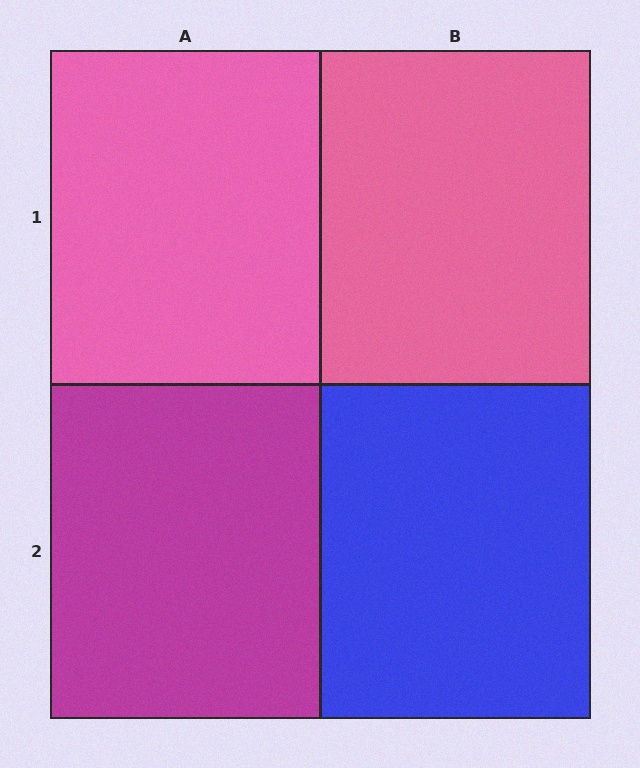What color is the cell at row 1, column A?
Pink.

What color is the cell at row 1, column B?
Pink.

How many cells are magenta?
1 cell is magenta.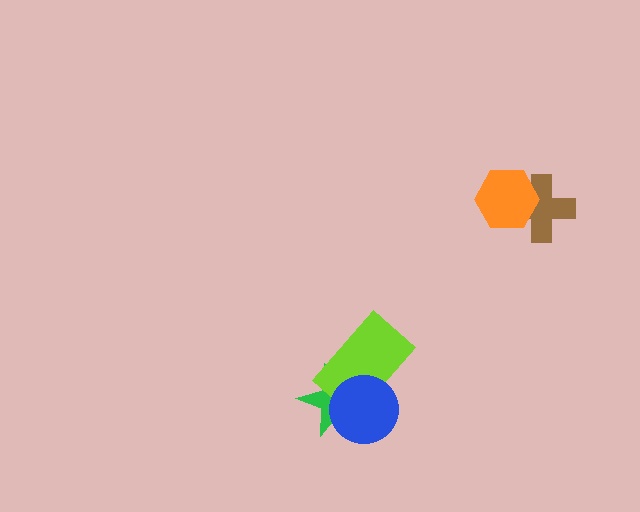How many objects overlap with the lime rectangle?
2 objects overlap with the lime rectangle.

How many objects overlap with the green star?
2 objects overlap with the green star.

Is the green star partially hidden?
Yes, it is partially covered by another shape.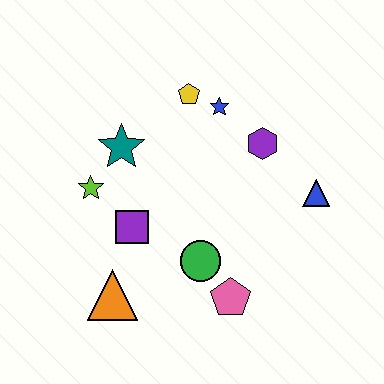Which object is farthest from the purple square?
The blue triangle is farthest from the purple square.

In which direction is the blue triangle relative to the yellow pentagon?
The blue triangle is to the right of the yellow pentagon.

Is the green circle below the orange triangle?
No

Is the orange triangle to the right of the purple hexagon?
No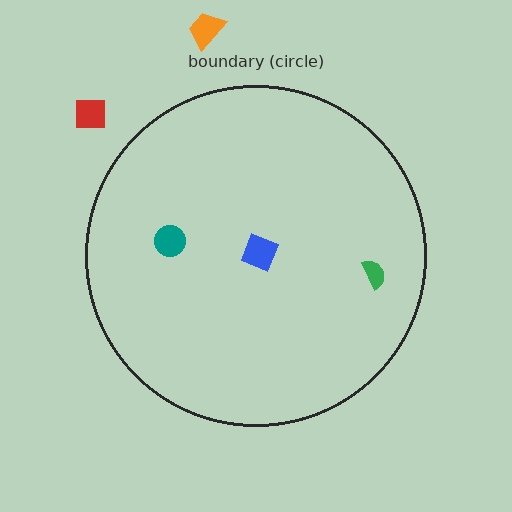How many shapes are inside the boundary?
3 inside, 2 outside.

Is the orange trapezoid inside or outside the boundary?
Outside.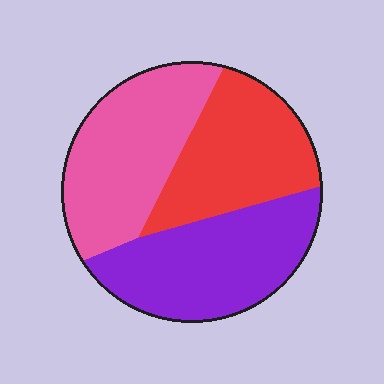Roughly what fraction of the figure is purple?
Purple takes up between a third and a half of the figure.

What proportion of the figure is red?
Red covers about 30% of the figure.